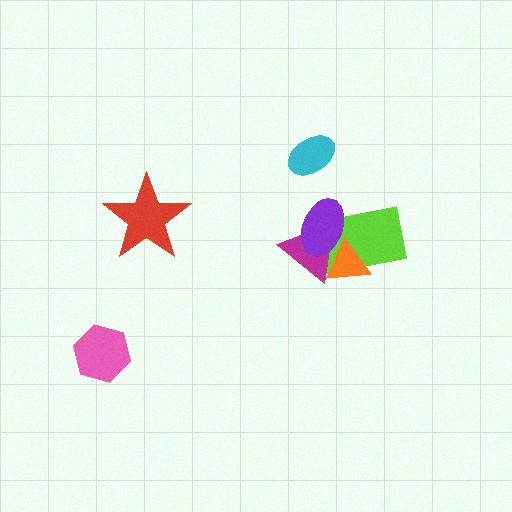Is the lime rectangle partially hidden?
Yes, it is partially covered by another shape.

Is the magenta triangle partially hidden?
Yes, it is partially covered by another shape.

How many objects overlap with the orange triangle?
3 objects overlap with the orange triangle.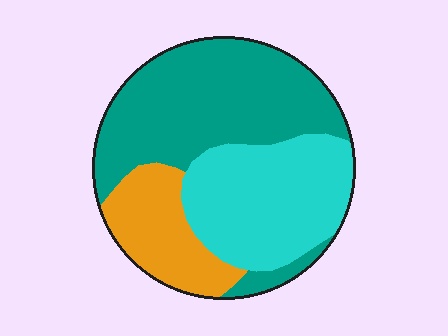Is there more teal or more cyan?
Teal.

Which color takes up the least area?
Orange, at roughly 20%.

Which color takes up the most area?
Teal, at roughly 45%.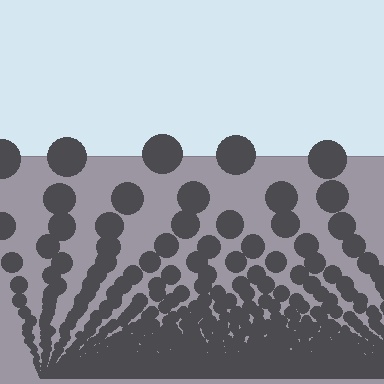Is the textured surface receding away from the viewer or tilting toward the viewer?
The surface appears to tilt toward the viewer. Texture elements get larger and sparser toward the top.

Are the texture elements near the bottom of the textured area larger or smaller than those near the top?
Smaller. The gradient is inverted — elements near the bottom are smaller and denser.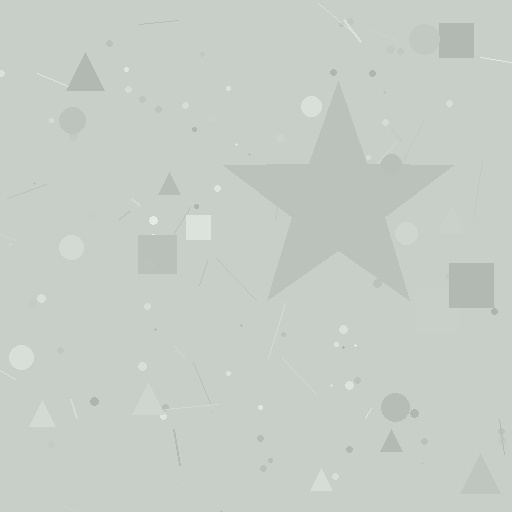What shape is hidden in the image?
A star is hidden in the image.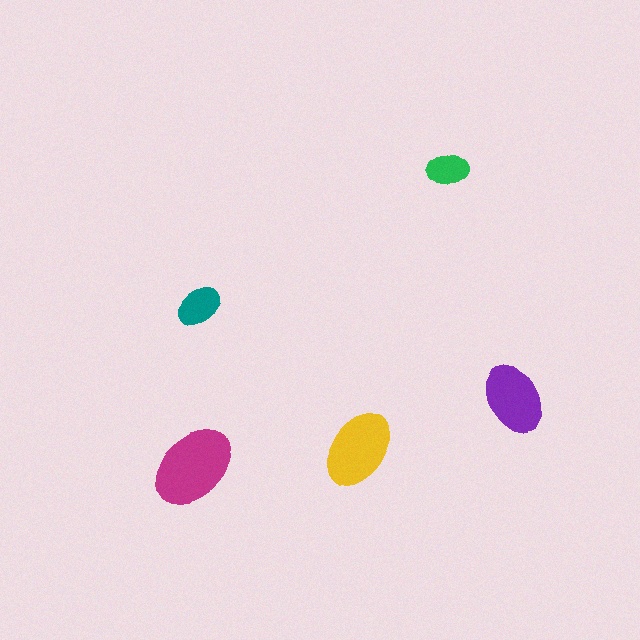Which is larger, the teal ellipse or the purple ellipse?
The purple one.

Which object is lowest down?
The magenta ellipse is bottommost.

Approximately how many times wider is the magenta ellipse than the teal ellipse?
About 2 times wider.